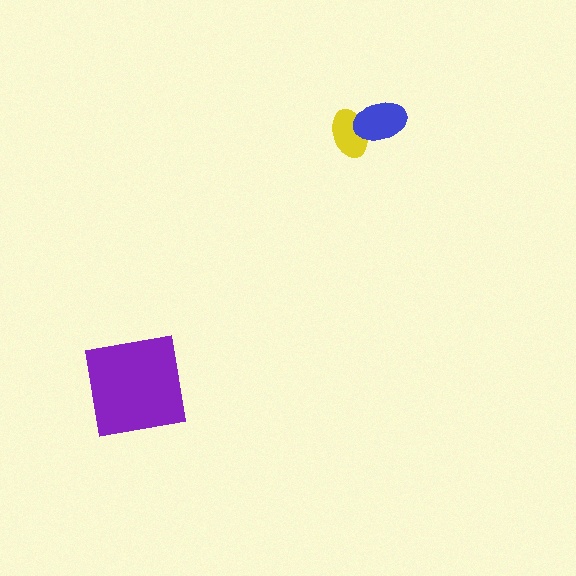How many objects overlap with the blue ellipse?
1 object overlaps with the blue ellipse.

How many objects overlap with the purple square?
0 objects overlap with the purple square.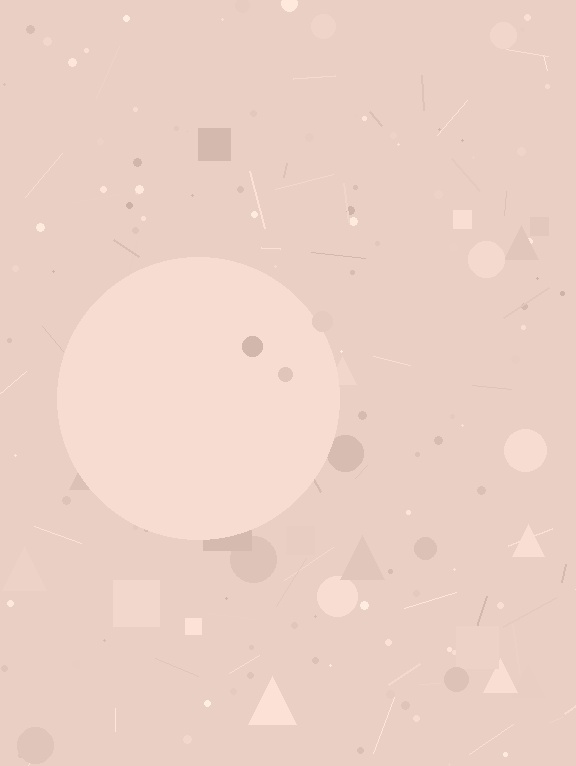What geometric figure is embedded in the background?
A circle is embedded in the background.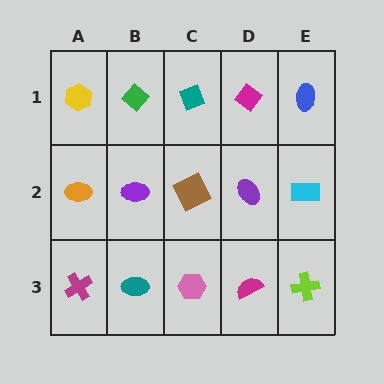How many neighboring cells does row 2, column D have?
4.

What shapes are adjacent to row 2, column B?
A green diamond (row 1, column B), a teal ellipse (row 3, column B), an orange ellipse (row 2, column A), a brown square (row 2, column C).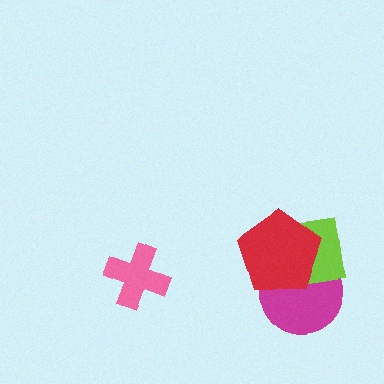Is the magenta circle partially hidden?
Yes, it is partially covered by another shape.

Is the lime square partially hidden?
Yes, it is partially covered by another shape.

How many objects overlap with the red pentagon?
2 objects overlap with the red pentagon.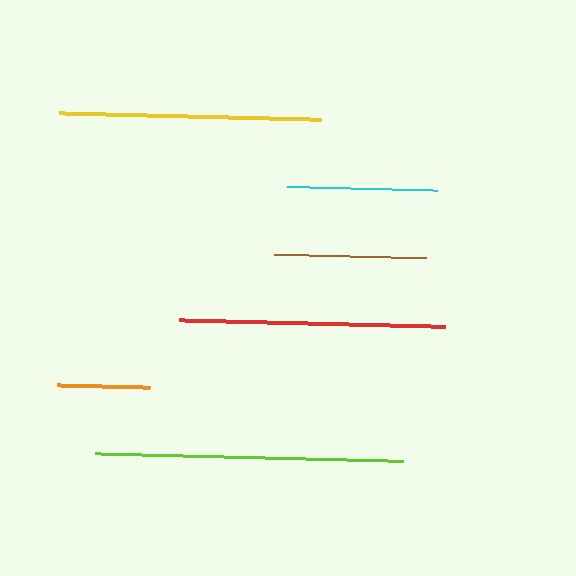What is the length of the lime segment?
The lime segment is approximately 308 pixels long.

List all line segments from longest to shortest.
From longest to shortest: lime, red, yellow, brown, cyan, orange.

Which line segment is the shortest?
The orange line is the shortest at approximately 93 pixels.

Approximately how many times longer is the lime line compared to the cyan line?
The lime line is approximately 2.1 times the length of the cyan line.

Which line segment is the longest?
The lime line is the longest at approximately 308 pixels.